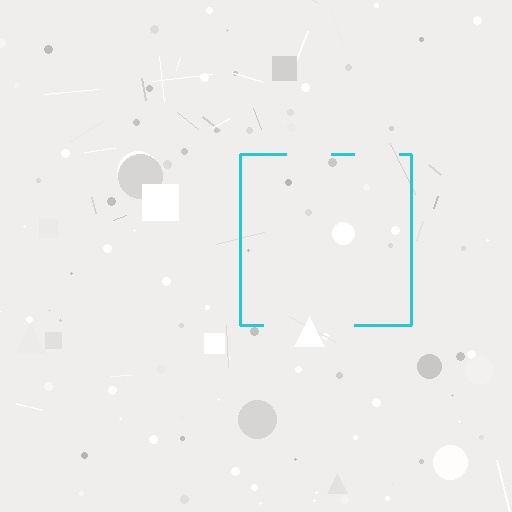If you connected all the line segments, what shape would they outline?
They would outline a square.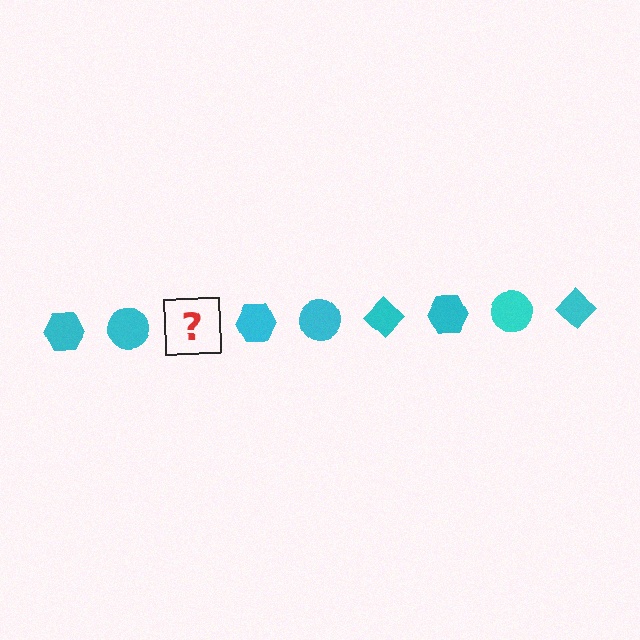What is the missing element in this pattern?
The missing element is a cyan diamond.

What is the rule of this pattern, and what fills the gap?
The rule is that the pattern cycles through hexagon, circle, diamond shapes in cyan. The gap should be filled with a cyan diamond.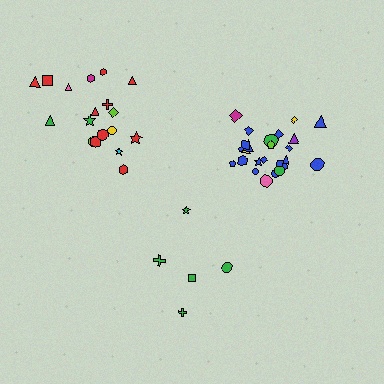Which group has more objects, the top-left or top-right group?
The top-right group.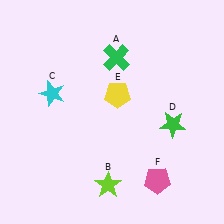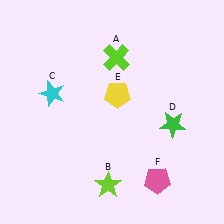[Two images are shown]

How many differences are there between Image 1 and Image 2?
There is 1 difference between the two images.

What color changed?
The cross (A) changed from green in Image 1 to lime in Image 2.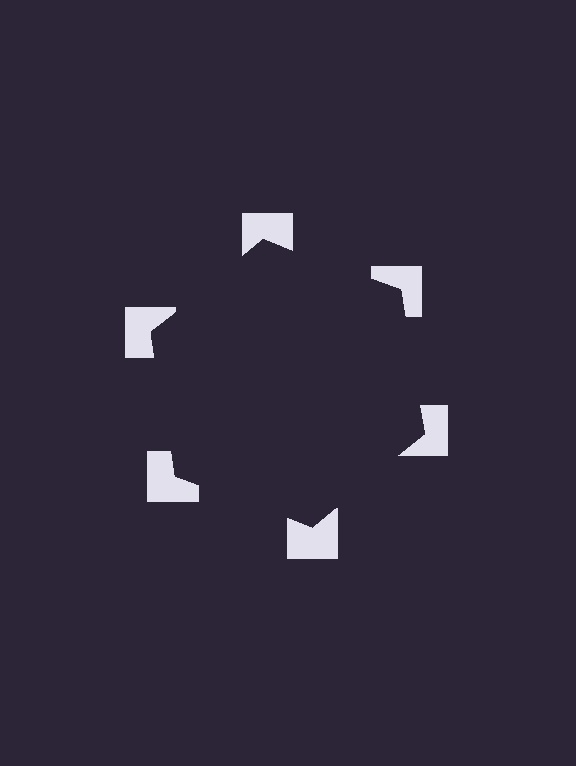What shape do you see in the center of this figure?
An illusory hexagon — its edges are inferred from the aligned wedge cuts in the notched squares, not physically drawn.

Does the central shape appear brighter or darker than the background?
It typically appears slightly darker than the background, even though no actual brightness change is drawn.